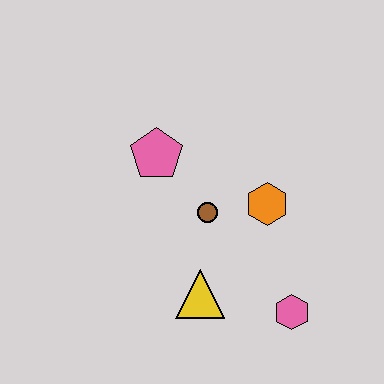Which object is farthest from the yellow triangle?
The pink pentagon is farthest from the yellow triangle.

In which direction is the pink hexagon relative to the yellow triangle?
The pink hexagon is to the right of the yellow triangle.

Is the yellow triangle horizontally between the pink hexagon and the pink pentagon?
Yes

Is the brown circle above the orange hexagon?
No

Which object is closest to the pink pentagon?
The brown circle is closest to the pink pentagon.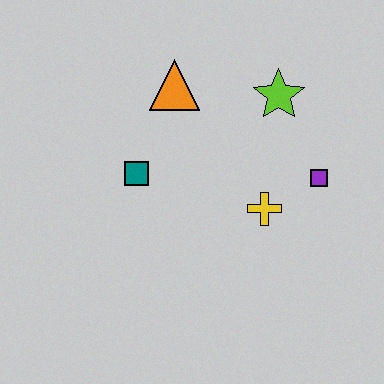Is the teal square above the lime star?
No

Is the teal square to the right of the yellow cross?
No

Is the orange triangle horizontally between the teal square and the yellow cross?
Yes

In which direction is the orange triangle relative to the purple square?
The orange triangle is to the left of the purple square.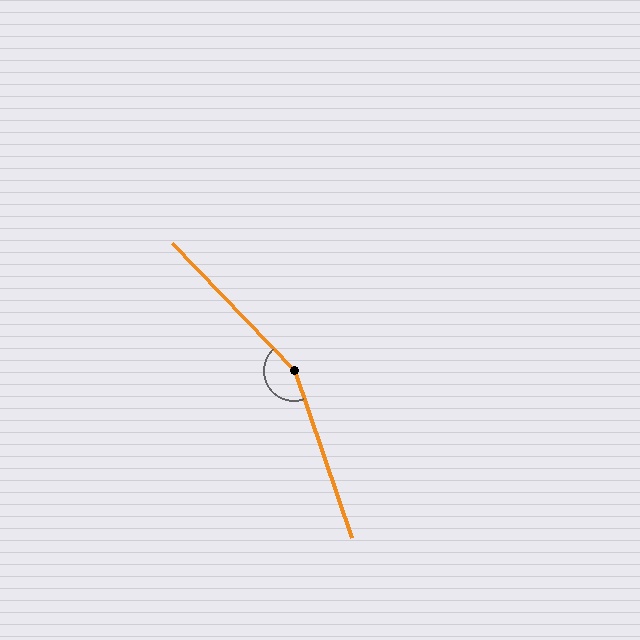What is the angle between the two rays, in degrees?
Approximately 155 degrees.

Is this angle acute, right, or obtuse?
It is obtuse.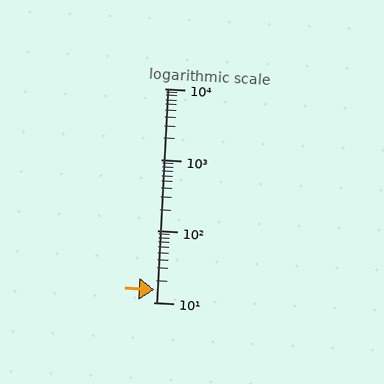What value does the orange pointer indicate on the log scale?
The pointer indicates approximately 15.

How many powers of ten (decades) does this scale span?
The scale spans 3 decades, from 10 to 10000.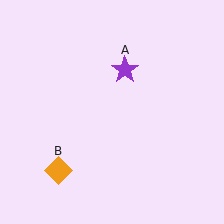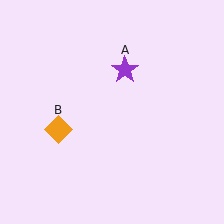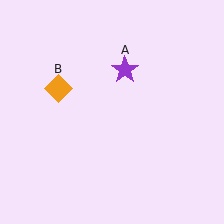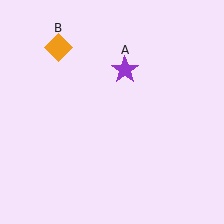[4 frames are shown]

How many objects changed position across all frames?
1 object changed position: orange diamond (object B).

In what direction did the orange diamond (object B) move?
The orange diamond (object B) moved up.